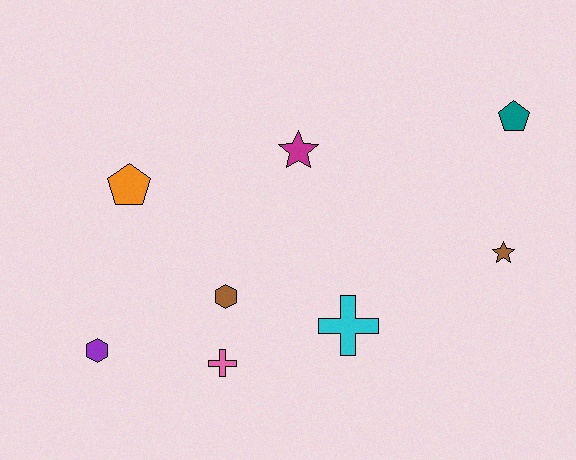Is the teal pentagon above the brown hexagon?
Yes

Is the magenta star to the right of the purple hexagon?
Yes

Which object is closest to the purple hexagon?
The pink cross is closest to the purple hexagon.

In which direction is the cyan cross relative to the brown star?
The cyan cross is to the left of the brown star.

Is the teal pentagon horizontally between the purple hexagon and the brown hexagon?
No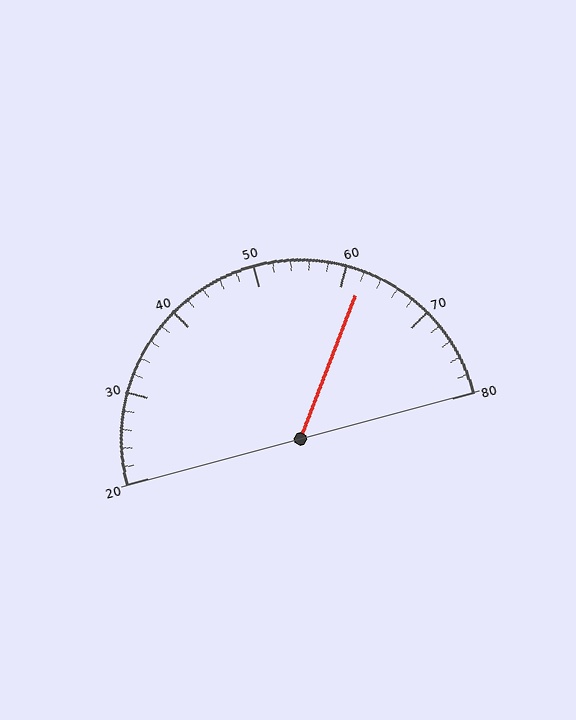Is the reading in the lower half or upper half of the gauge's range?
The reading is in the upper half of the range (20 to 80).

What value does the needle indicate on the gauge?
The needle indicates approximately 62.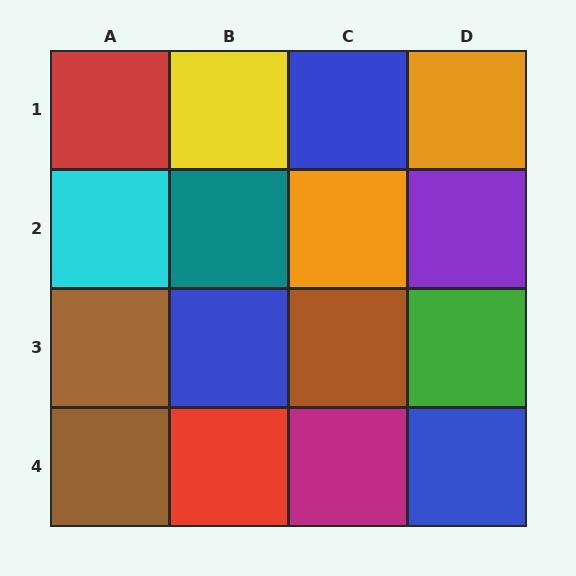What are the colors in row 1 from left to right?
Red, yellow, blue, orange.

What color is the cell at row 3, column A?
Brown.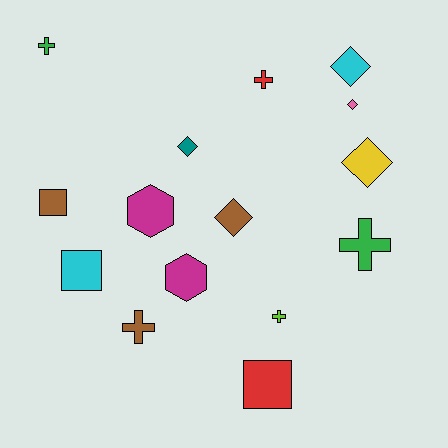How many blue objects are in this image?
There are no blue objects.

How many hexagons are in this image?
There are 2 hexagons.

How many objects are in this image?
There are 15 objects.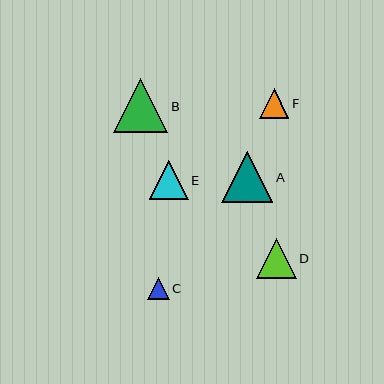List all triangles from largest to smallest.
From largest to smallest: B, A, D, E, F, C.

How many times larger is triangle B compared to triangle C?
Triangle B is approximately 2.5 times the size of triangle C.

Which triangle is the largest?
Triangle B is the largest with a size of approximately 55 pixels.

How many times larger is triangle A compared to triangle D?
Triangle A is approximately 1.3 times the size of triangle D.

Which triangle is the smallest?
Triangle C is the smallest with a size of approximately 22 pixels.